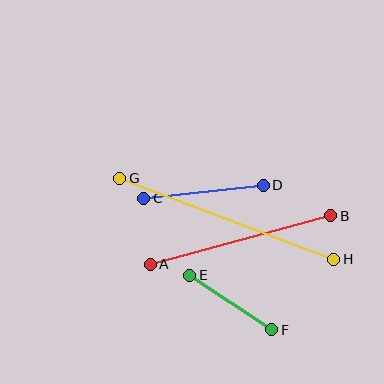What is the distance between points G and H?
The distance is approximately 229 pixels.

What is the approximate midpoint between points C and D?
The midpoint is at approximately (204, 192) pixels.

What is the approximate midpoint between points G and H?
The midpoint is at approximately (227, 219) pixels.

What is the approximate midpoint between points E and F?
The midpoint is at approximately (231, 303) pixels.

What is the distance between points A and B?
The distance is approximately 187 pixels.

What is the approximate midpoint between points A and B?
The midpoint is at approximately (241, 240) pixels.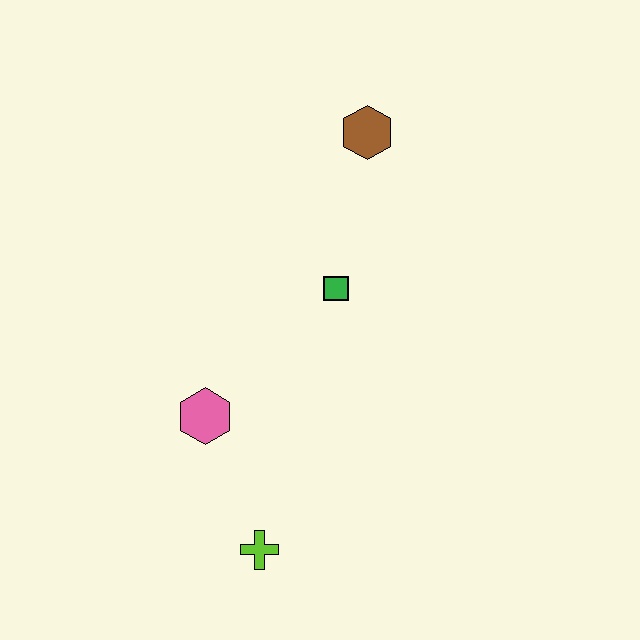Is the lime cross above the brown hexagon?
No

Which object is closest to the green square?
The brown hexagon is closest to the green square.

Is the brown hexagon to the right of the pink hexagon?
Yes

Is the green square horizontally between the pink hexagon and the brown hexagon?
Yes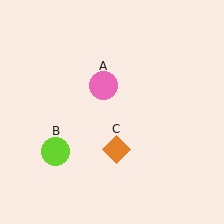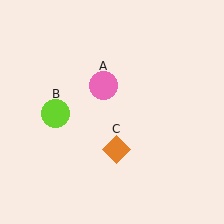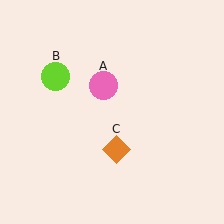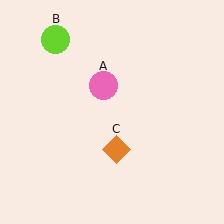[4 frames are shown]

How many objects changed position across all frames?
1 object changed position: lime circle (object B).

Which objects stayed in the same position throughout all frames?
Pink circle (object A) and orange diamond (object C) remained stationary.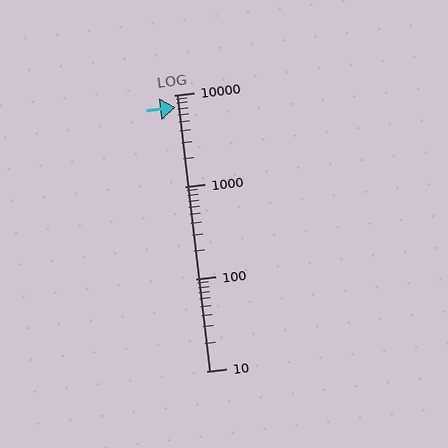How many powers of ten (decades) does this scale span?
The scale spans 3 decades, from 10 to 10000.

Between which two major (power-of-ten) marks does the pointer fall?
The pointer is between 1000 and 10000.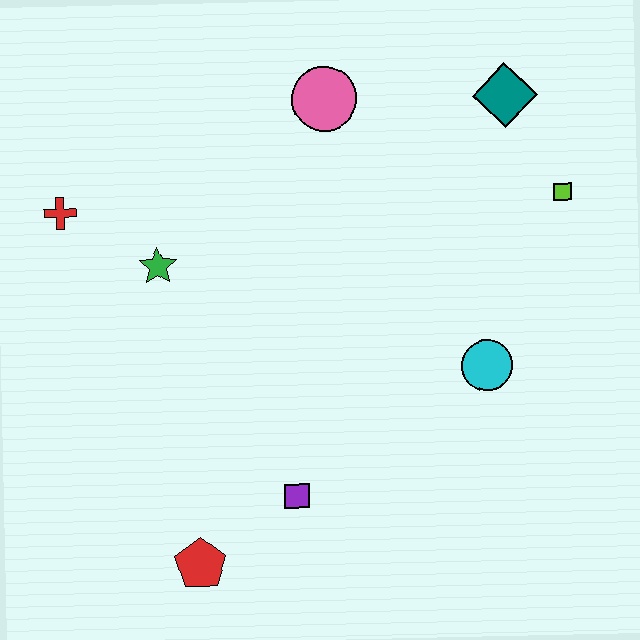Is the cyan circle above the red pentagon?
Yes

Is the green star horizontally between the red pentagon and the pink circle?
No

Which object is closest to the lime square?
The teal diamond is closest to the lime square.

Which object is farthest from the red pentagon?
The teal diamond is farthest from the red pentagon.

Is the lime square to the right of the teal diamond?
Yes